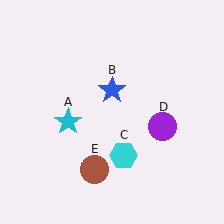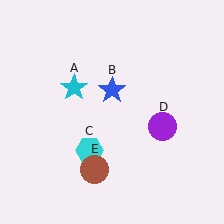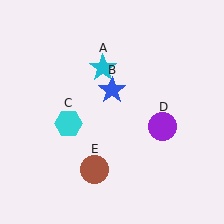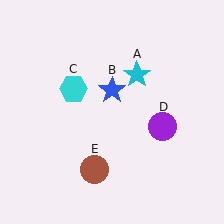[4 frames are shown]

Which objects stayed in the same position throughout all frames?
Blue star (object B) and purple circle (object D) and brown circle (object E) remained stationary.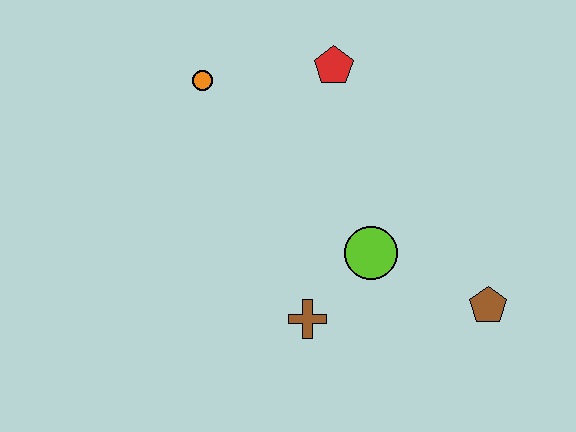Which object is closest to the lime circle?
The brown cross is closest to the lime circle.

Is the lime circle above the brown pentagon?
Yes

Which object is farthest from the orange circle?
The brown pentagon is farthest from the orange circle.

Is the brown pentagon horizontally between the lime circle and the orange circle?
No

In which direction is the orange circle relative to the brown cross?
The orange circle is above the brown cross.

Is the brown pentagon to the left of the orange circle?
No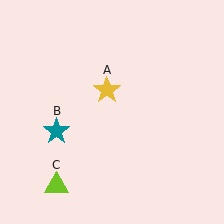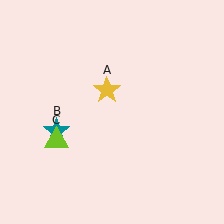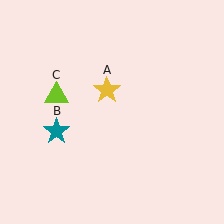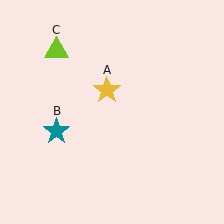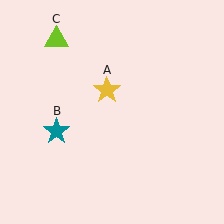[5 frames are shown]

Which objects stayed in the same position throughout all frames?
Yellow star (object A) and teal star (object B) remained stationary.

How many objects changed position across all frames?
1 object changed position: lime triangle (object C).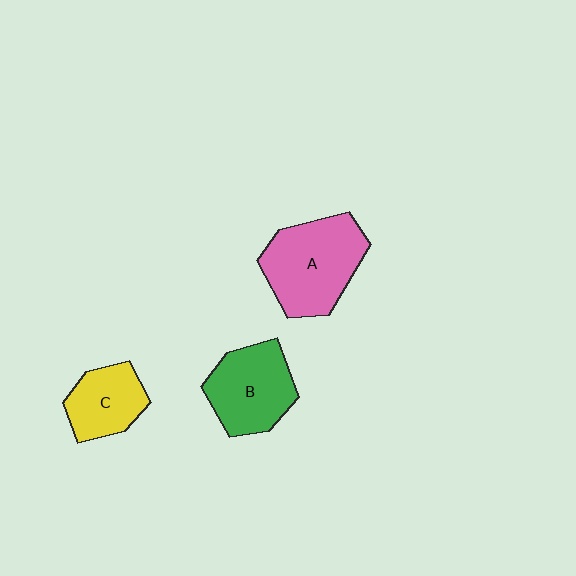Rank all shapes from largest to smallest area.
From largest to smallest: A (pink), B (green), C (yellow).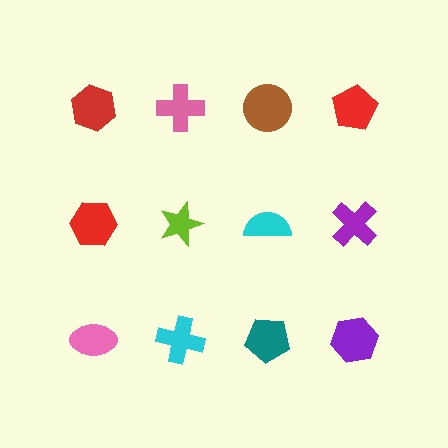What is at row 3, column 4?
A purple hexagon.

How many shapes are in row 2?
4 shapes.